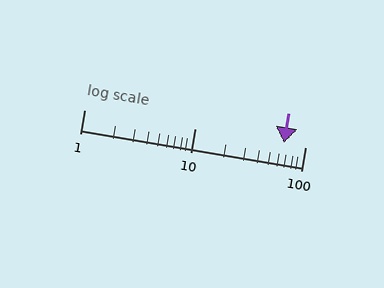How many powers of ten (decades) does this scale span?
The scale spans 2 decades, from 1 to 100.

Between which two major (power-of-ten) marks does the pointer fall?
The pointer is between 10 and 100.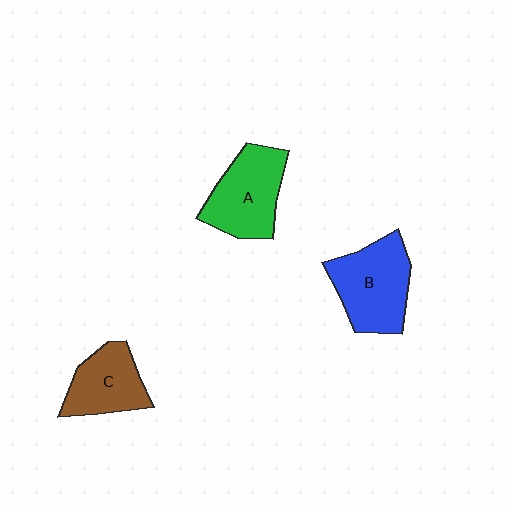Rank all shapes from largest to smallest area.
From largest to smallest: B (blue), A (green), C (brown).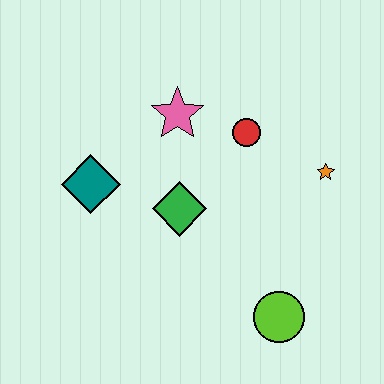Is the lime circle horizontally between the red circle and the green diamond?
No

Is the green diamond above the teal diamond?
No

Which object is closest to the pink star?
The red circle is closest to the pink star.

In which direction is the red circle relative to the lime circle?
The red circle is above the lime circle.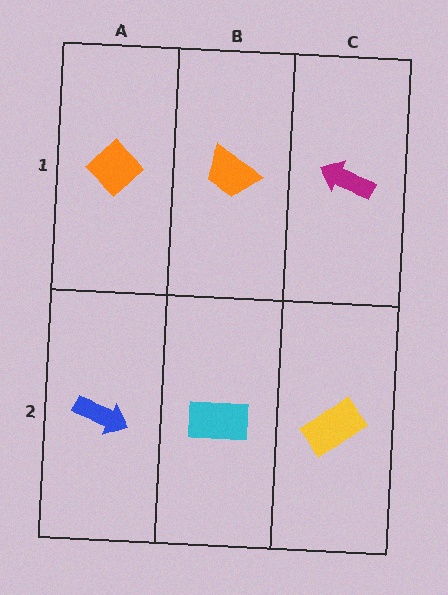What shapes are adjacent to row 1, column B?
A cyan rectangle (row 2, column B), an orange diamond (row 1, column A), a magenta arrow (row 1, column C).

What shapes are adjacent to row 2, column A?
An orange diamond (row 1, column A), a cyan rectangle (row 2, column B).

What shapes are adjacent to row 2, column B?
An orange trapezoid (row 1, column B), a blue arrow (row 2, column A), a yellow rectangle (row 2, column C).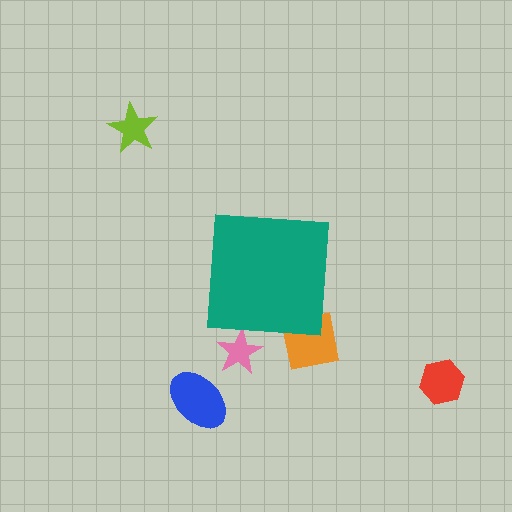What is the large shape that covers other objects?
A teal square.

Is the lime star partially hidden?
No, the lime star is fully visible.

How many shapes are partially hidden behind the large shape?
2 shapes are partially hidden.